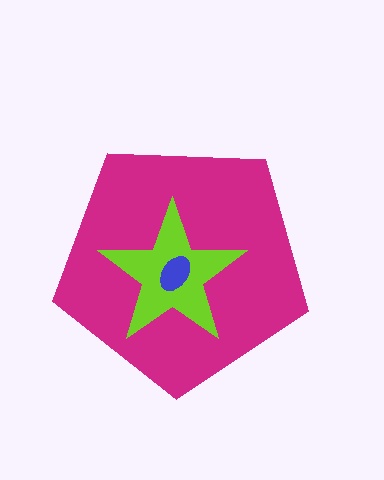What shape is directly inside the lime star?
The blue ellipse.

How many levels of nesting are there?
3.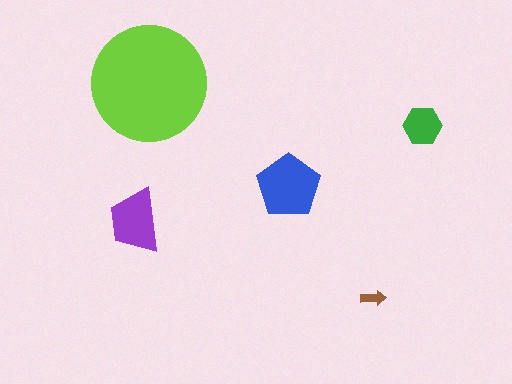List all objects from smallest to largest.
The brown arrow, the green hexagon, the purple trapezoid, the blue pentagon, the lime circle.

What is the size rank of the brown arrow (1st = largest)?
5th.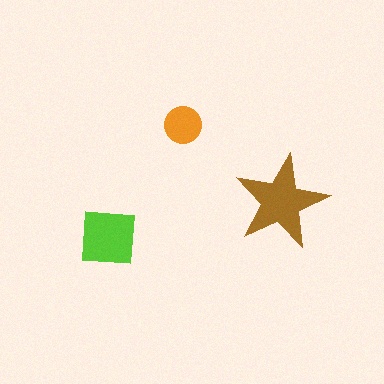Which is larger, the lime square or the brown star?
The brown star.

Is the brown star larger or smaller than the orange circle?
Larger.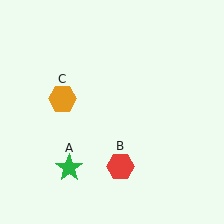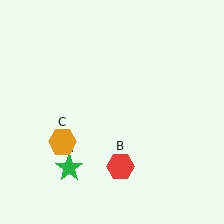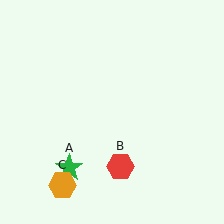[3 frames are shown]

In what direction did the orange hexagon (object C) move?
The orange hexagon (object C) moved down.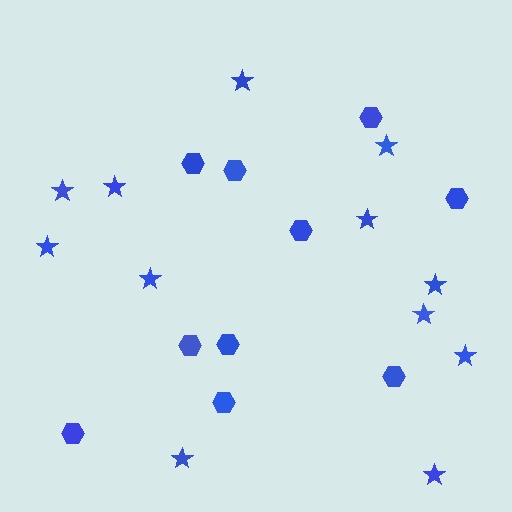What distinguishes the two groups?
There are 2 groups: one group of stars (12) and one group of hexagons (10).